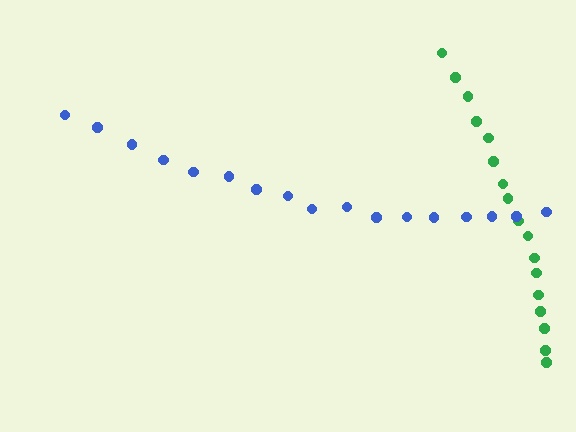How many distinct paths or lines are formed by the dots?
There are 2 distinct paths.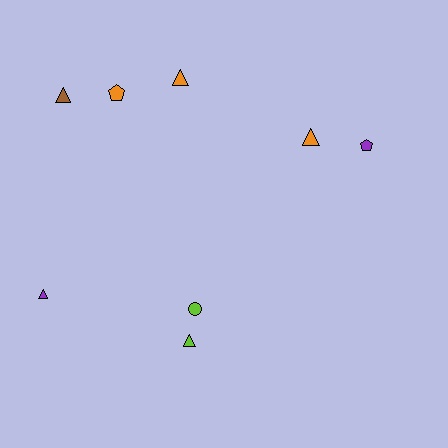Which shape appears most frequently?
Triangle, with 5 objects.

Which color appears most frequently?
Orange, with 3 objects.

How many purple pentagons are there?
There is 1 purple pentagon.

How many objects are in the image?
There are 8 objects.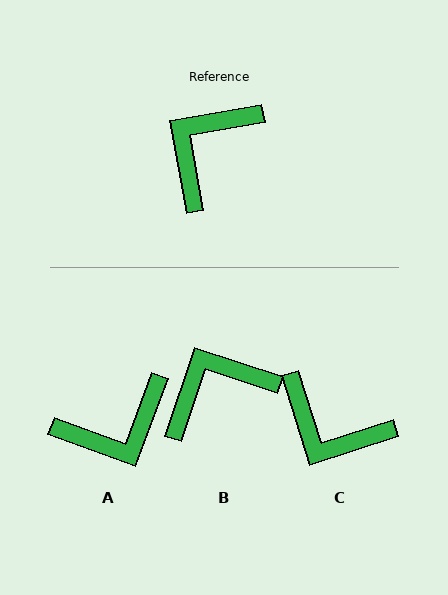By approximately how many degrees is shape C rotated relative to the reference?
Approximately 98 degrees counter-clockwise.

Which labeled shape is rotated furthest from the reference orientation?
A, about 150 degrees away.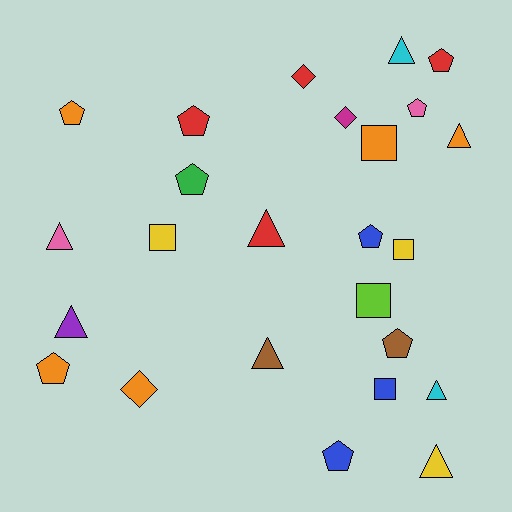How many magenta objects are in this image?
There is 1 magenta object.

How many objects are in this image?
There are 25 objects.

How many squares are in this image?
There are 5 squares.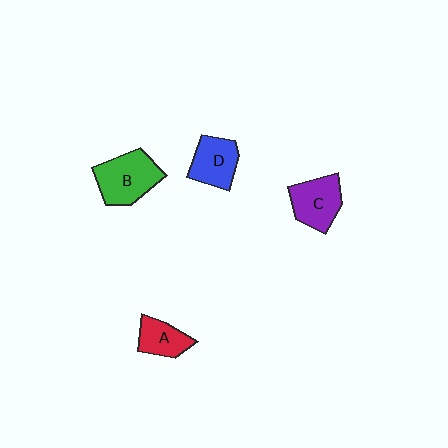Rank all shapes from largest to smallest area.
From largest to smallest: B (green), C (purple), D (blue), A (red).